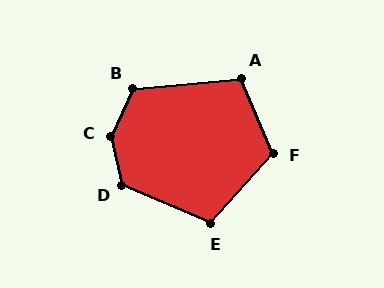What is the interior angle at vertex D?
Approximately 126 degrees (obtuse).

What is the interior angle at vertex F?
Approximately 115 degrees (obtuse).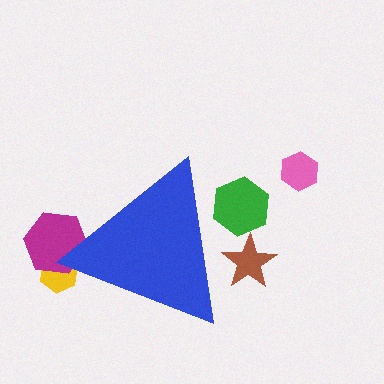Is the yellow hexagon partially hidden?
Yes, the yellow hexagon is partially hidden behind the blue triangle.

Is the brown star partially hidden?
Yes, the brown star is partially hidden behind the blue triangle.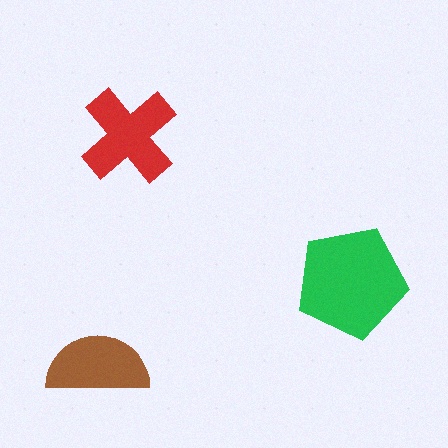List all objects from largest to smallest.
The green pentagon, the red cross, the brown semicircle.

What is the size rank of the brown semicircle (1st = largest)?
3rd.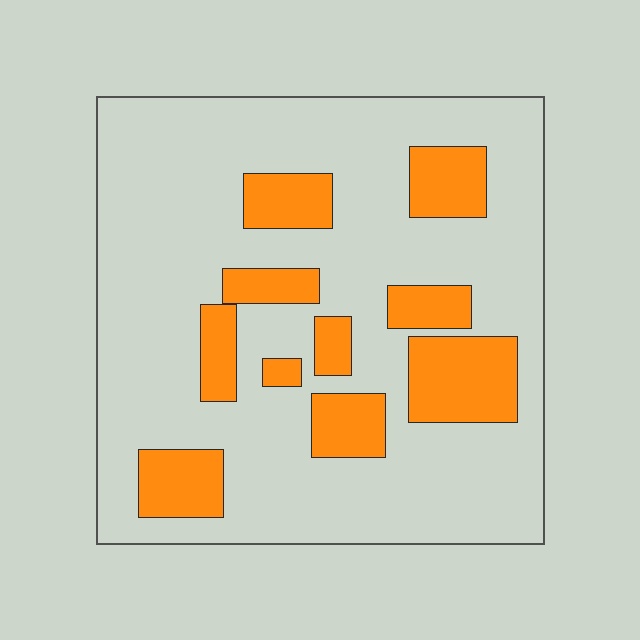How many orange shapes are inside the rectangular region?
10.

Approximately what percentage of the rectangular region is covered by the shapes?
Approximately 25%.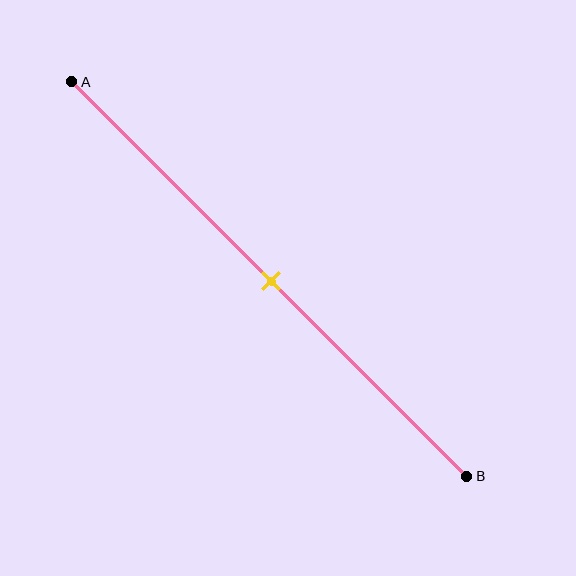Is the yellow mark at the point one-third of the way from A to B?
No, the mark is at about 50% from A, not at the 33% one-third point.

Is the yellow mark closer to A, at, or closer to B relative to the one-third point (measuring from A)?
The yellow mark is closer to point B than the one-third point of segment AB.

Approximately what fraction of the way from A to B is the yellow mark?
The yellow mark is approximately 50% of the way from A to B.